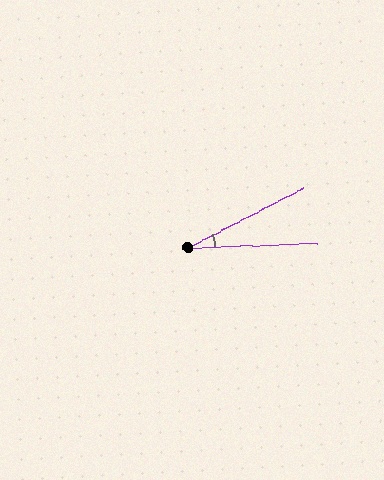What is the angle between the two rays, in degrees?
Approximately 25 degrees.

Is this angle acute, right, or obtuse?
It is acute.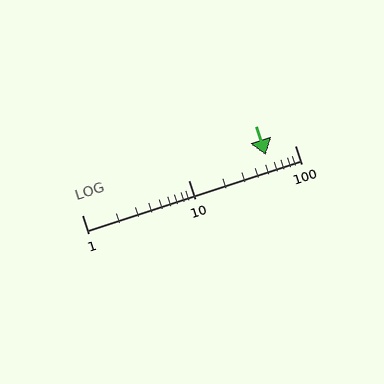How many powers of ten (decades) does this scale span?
The scale spans 2 decades, from 1 to 100.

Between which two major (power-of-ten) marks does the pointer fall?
The pointer is between 10 and 100.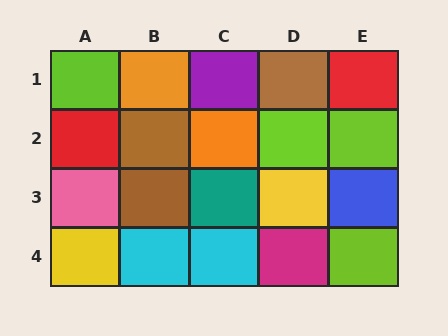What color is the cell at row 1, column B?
Orange.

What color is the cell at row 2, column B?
Brown.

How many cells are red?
2 cells are red.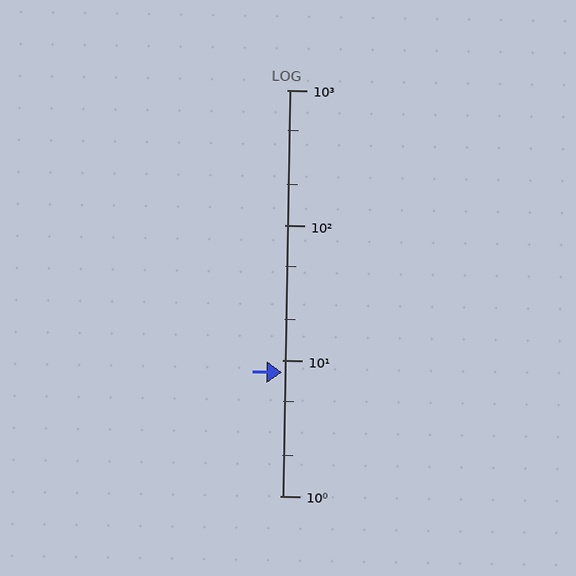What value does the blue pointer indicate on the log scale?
The pointer indicates approximately 8.2.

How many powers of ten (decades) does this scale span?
The scale spans 3 decades, from 1 to 1000.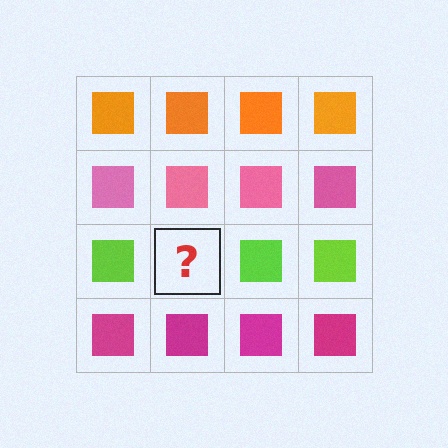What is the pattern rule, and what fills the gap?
The rule is that each row has a consistent color. The gap should be filled with a lime square.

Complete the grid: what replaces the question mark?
The question mark should be replaced with a lime square.